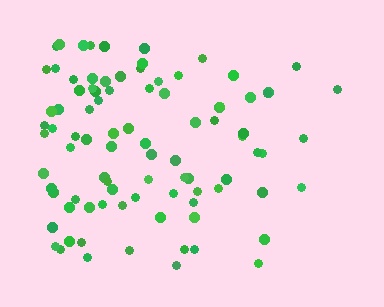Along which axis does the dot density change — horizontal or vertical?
Horizontal.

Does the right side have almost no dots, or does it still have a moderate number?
Still a moderate number, just noticeably fewer than the left.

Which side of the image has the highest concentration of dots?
The left.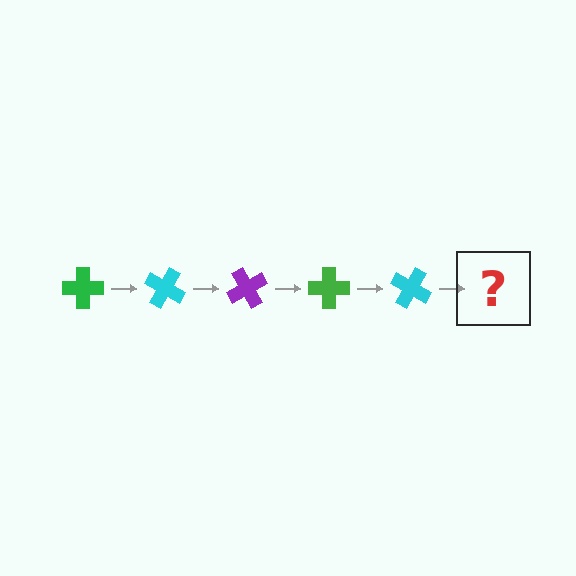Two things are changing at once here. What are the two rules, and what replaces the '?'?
The two rules are that it rotates 30 degrees each step and the color cycles through green, cyan, and purple. The '?' should be a purple cross, rotated 150 degrees from the start.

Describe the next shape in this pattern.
It should be a purple cross, rotated 150 degrees from the start.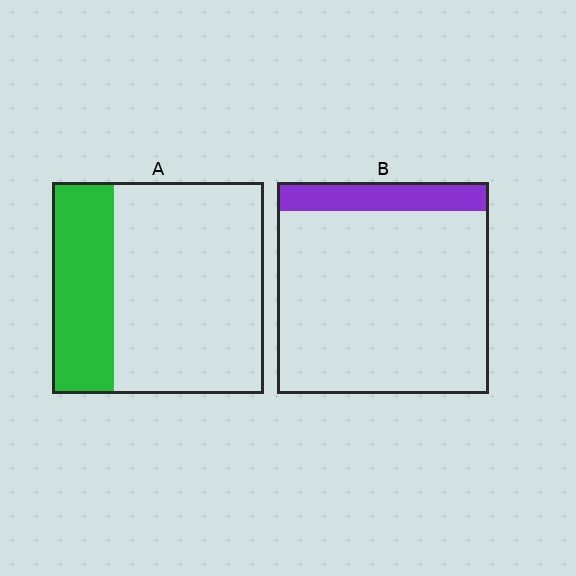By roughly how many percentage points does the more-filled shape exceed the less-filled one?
By roughly 15 percentage points (A over B).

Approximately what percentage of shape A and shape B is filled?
A is approximately 30% and B is approximately 15%.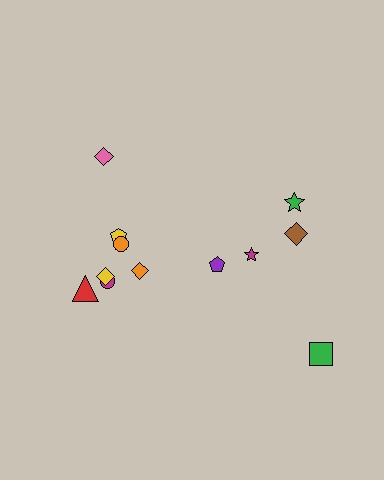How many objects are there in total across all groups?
There are 12 objects.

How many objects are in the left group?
There are 7 objects.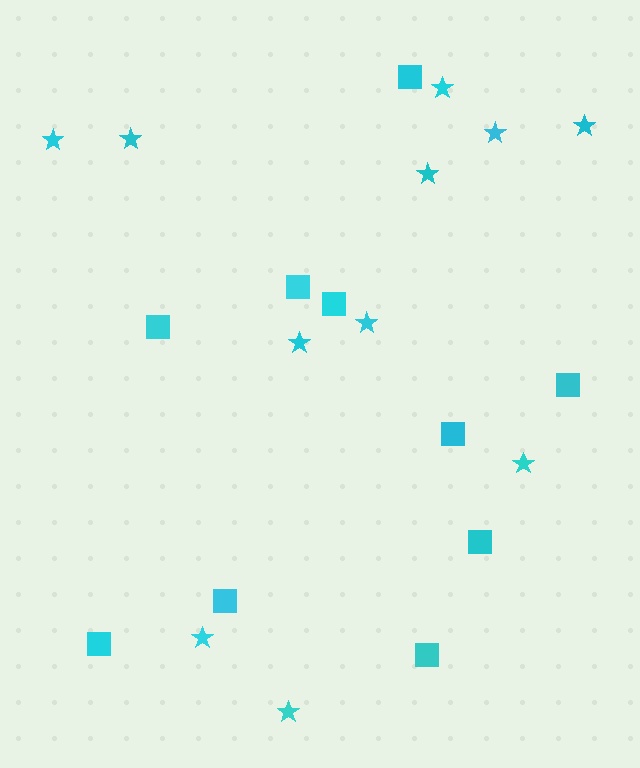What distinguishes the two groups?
There are 2 groups: one group of stars (11) and one group of squares (10).